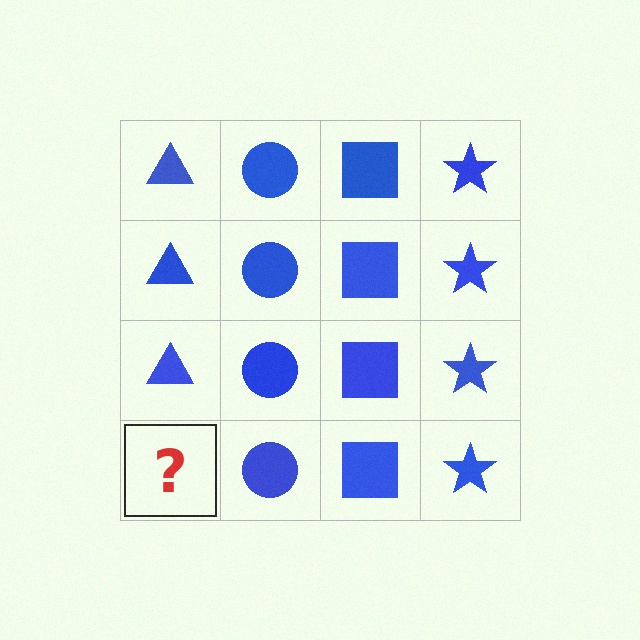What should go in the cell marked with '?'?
The missing cell should contain a blue triangle.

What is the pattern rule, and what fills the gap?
The rule is that each column has a consistent shape. The gap should be filled with a blue triangle.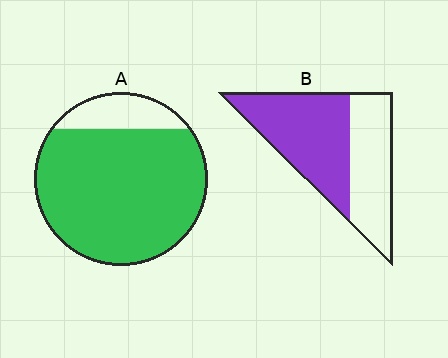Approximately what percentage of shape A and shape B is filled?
A is approximately 85% and B is approximately 55%.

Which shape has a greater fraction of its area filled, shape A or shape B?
Shape A.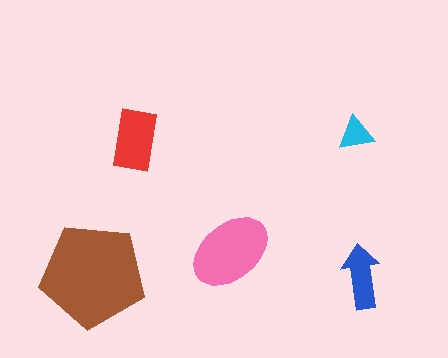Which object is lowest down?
The blue arrow is bottommost.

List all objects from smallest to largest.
The cyan triangle, the blue arrow, the red rectangle, the pink ellipse, the brown pentagon.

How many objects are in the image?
There are 5 objects in the image.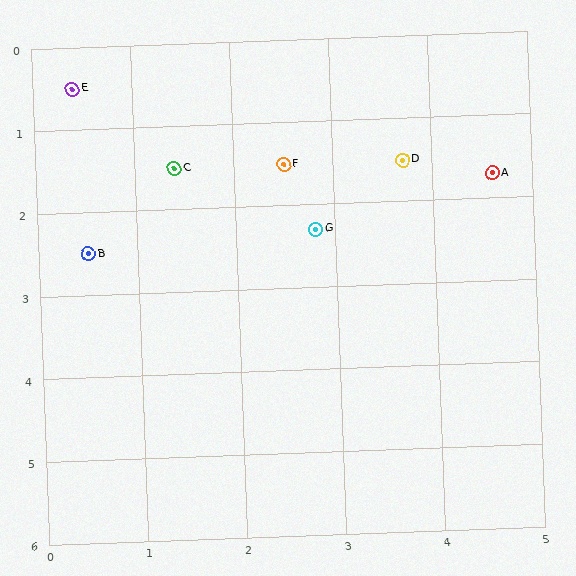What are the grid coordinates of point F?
Point F is at approximately (2.5, 1.5).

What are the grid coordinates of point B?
Point B is at approximately (0.5, 2.5).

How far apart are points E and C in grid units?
Points E and C are about 1.4 grid units apart.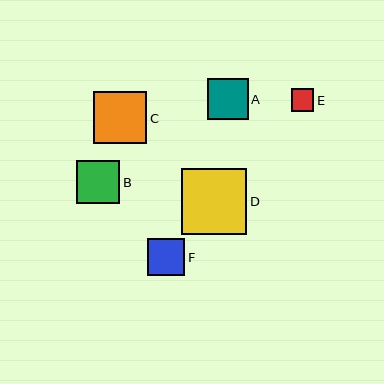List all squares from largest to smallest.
From largest to smallest: D, C, B, A, F, E.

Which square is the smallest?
Square E is the smallest with a size of approximately 22 pixels.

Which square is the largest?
Square D is the largest with a size of approximately 65 pixels.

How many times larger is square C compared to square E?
Square C is approximately 2.4 times the size of square E.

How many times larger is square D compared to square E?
Square D is approximately 2.9 times the size of square E.